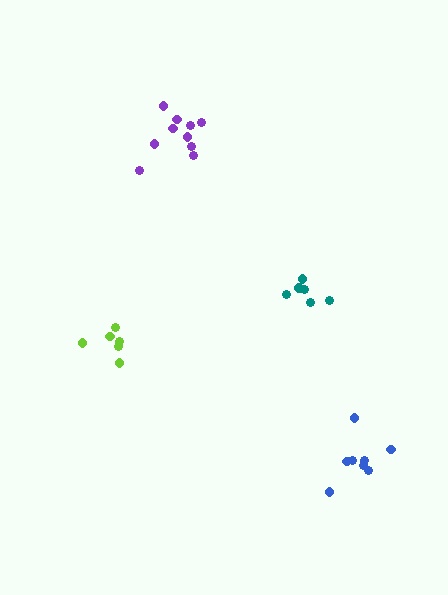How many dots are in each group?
Group 1: 6 dots, Group 2: 10 dots, Group 3: 8 dots, Group 4: 6 dots (30 total).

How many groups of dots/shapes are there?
There are 4 groups.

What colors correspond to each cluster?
The clusters are colored: teal, purple, blue, lime.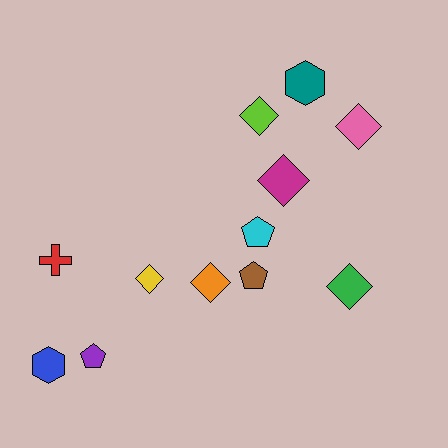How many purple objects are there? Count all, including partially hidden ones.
There is 1 purple object.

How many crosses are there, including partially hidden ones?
There is 1 cross.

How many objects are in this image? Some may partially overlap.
There are 12 objects.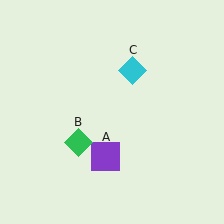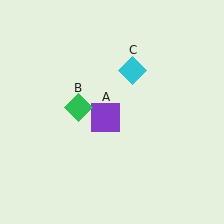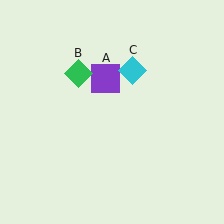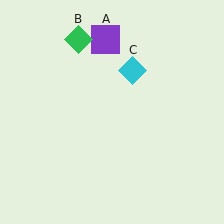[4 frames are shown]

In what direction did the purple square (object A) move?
The purple square (object A) moved up.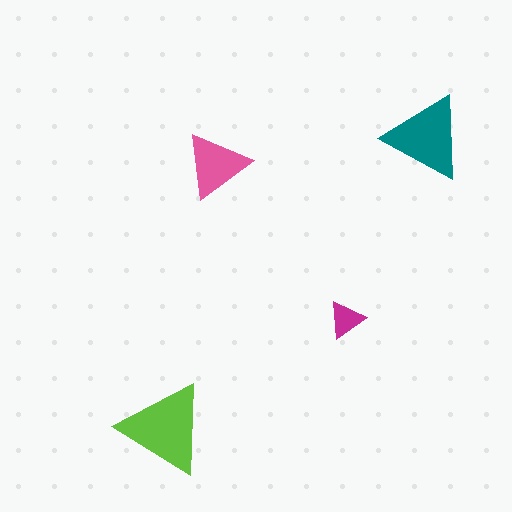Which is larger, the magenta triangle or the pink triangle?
The pink one.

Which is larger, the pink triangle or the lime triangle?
The lime one.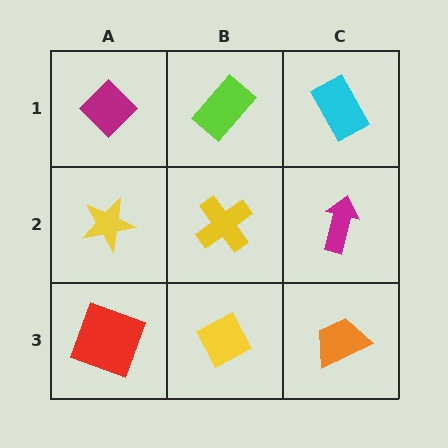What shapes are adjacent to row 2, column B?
A lime rectangle (row 1, column B), a yellow diamond (row 3, column B), a yellow star (row 2, column A), a magenta arrow (row 2, column C).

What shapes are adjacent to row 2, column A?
A magenta diamond (row 1, column A), a red square (row 3, column A), a yellow cross (row 2, column B).